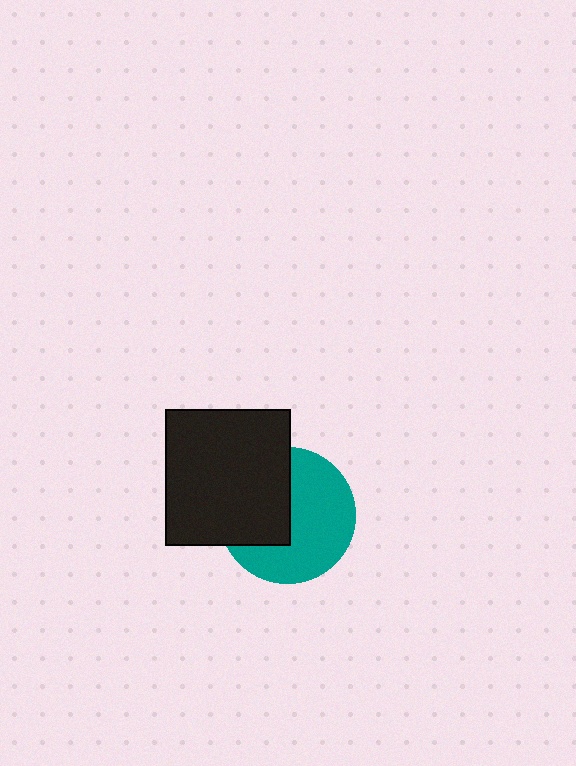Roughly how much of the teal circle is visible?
About half of it is visible (roughly 59%).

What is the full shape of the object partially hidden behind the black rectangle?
The partially hidden object is a teal circle.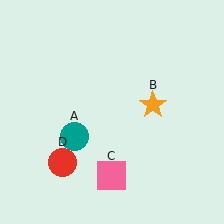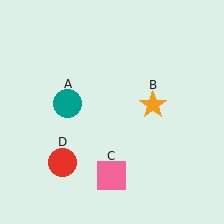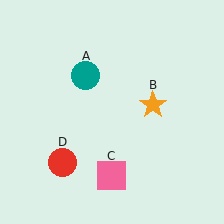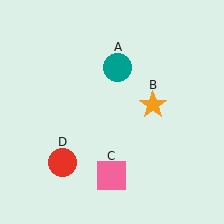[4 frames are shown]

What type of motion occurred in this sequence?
The teal circle (object A) rotated clockwise around the center of the scene.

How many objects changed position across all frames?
1 object changed position: teal circle (object A).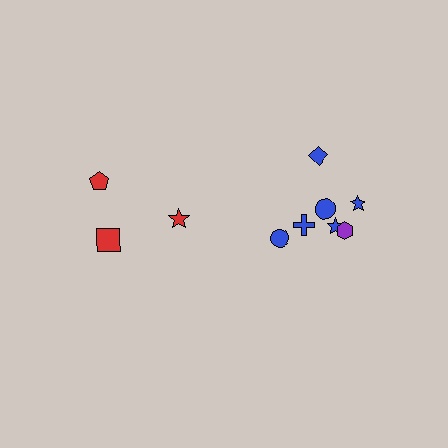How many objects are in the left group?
There are 3 objects.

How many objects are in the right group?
There are 7 objects.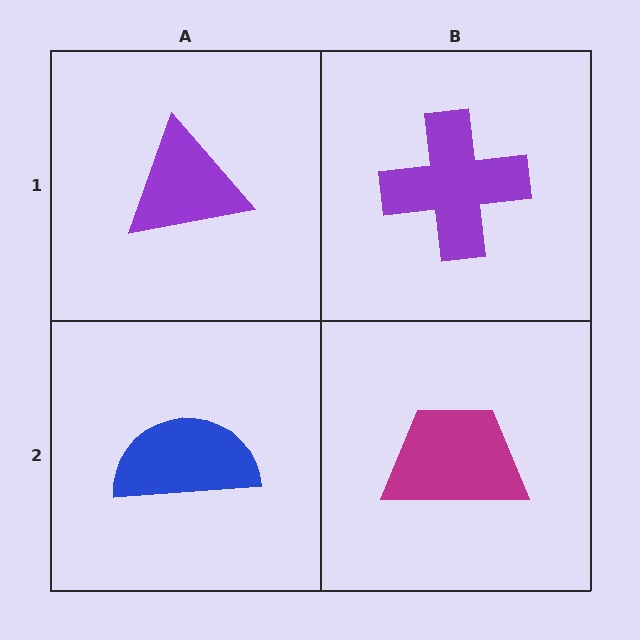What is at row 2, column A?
A blue semicircle.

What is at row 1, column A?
A purple triangle.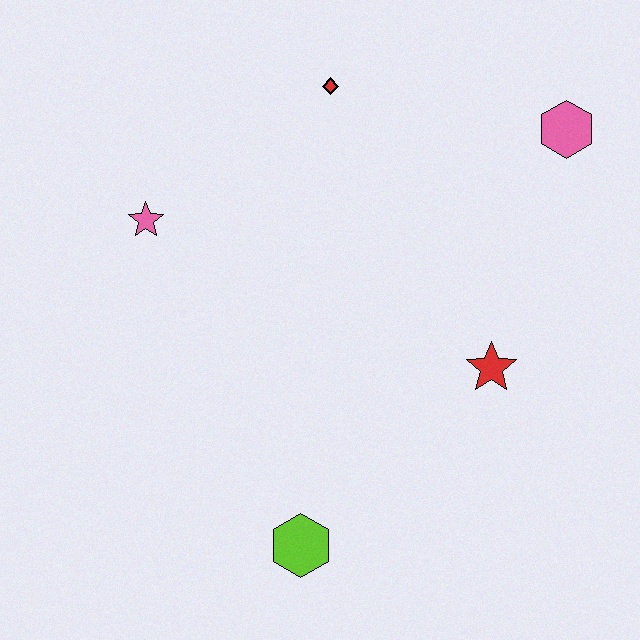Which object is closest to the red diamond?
The pink star is closest to the red diamond.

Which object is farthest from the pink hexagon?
The lime hexagon is farthest from the pink hexagon.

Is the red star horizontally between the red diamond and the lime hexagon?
No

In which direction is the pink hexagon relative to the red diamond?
The pink hexagon is to the right of the red diamond.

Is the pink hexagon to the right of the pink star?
Yes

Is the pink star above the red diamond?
No